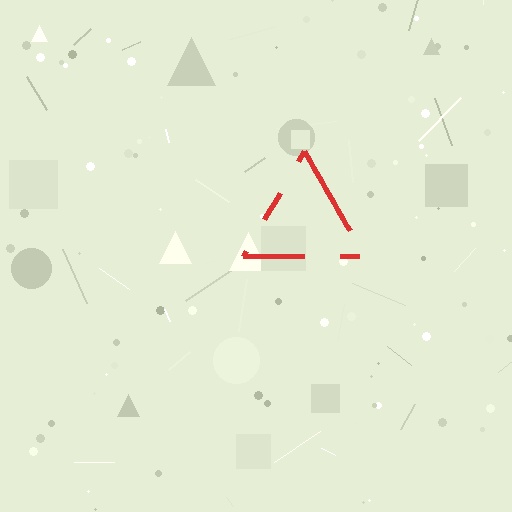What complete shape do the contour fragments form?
The contour fragments form a triangle.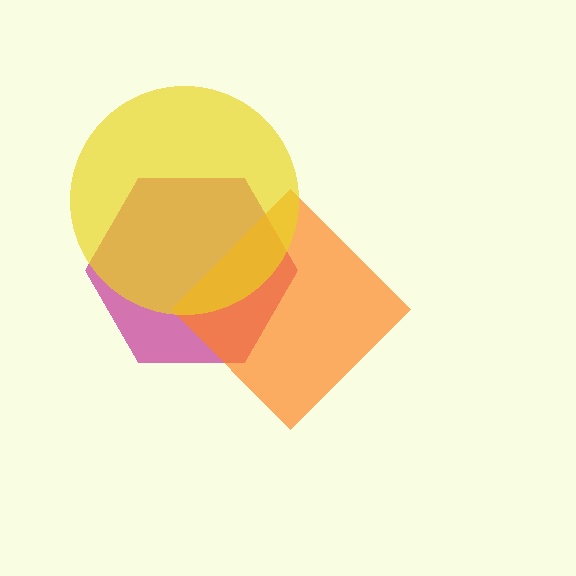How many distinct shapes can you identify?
There are 3 distinct shapes: a magenta hexagon, an orange diamond, a yellow circle.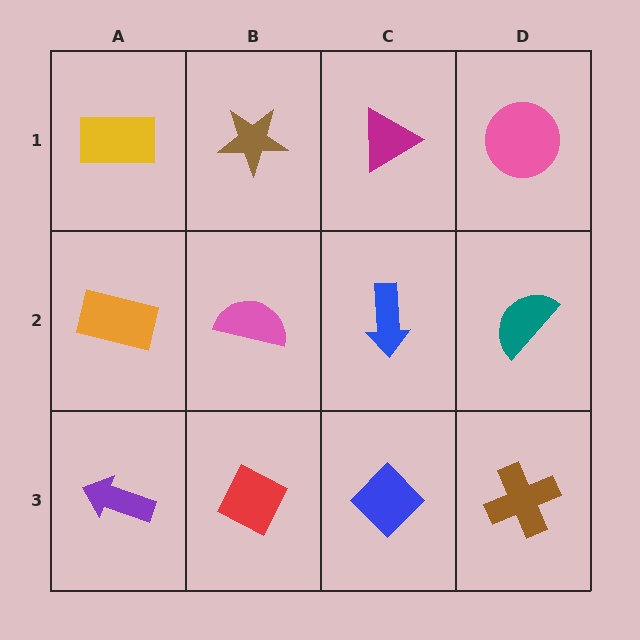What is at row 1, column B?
A brown star.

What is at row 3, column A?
A purple arrow.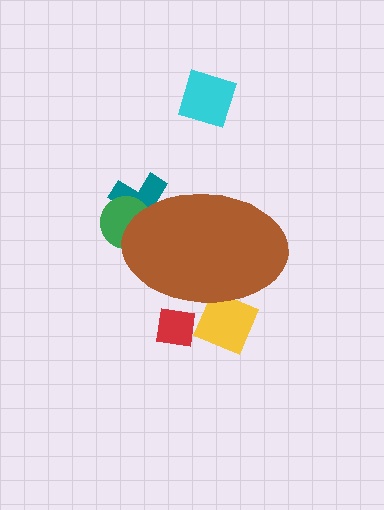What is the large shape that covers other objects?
A brown ellipse.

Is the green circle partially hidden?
Yes, the green circle is partially hidden behind the brown ellipse.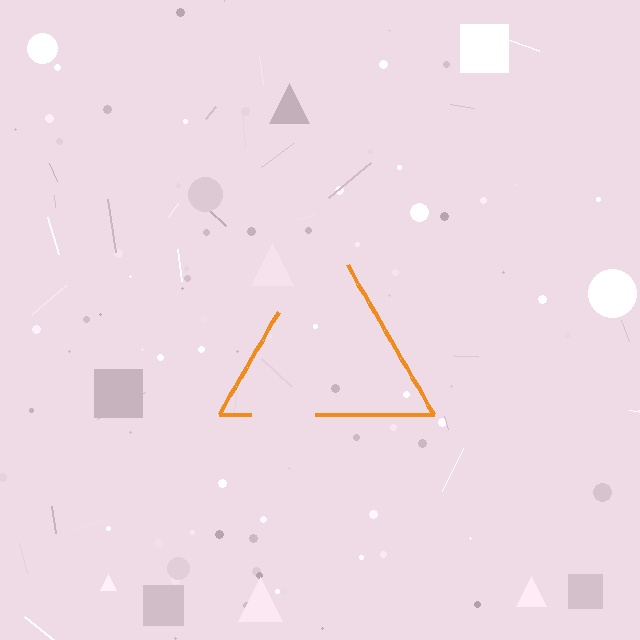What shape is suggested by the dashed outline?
The dashed outline suggests a triangle.